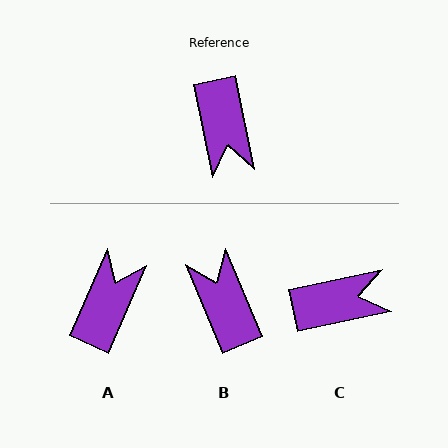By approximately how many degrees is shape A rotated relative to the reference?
Approximately 145 degrees counter-clockwise.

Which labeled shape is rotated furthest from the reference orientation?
B, about 169 degrees away.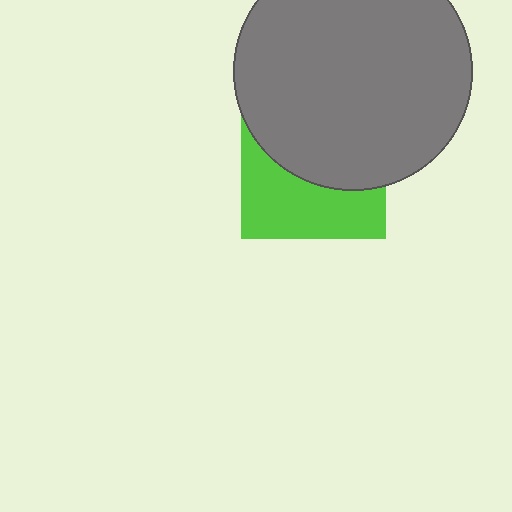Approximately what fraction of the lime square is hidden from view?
Roughly 56% of the lime square is hidden behind the gray circle.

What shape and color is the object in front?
The object in front is a gray circle.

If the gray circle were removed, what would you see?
You would see the complete lime square.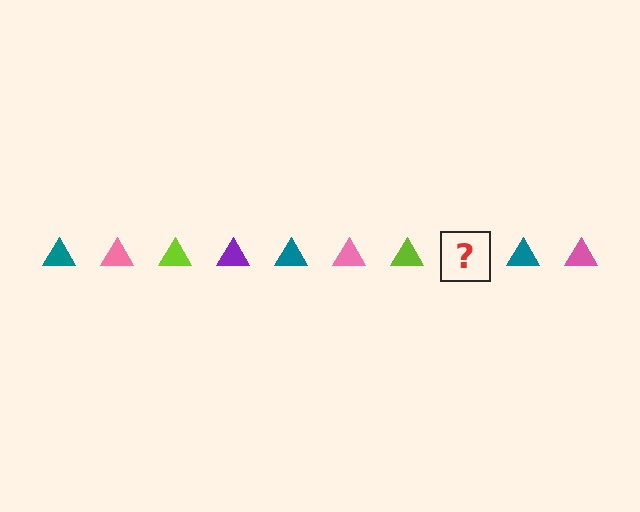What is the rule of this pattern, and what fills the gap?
The rule is that the pattern cycles through teal, pink, lime, purple triangles. The gap should be filled with a purple triangle.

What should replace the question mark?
The question mark should be replaced with a purple triangle.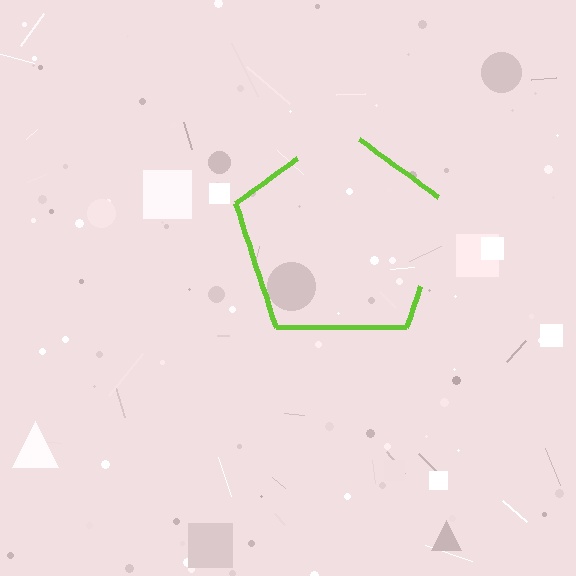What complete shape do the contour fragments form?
The contour fragments form a pentagon.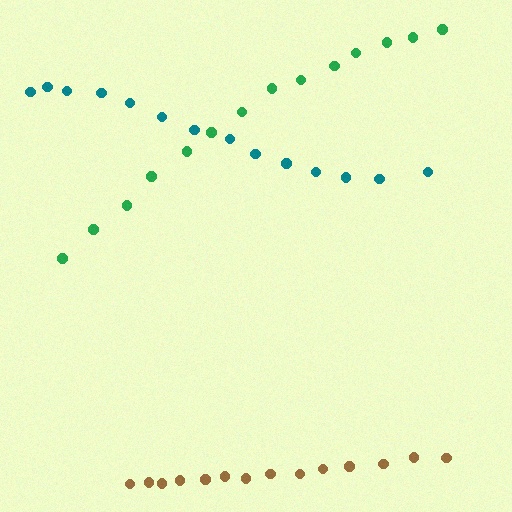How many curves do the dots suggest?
There are 3 distinct paths.